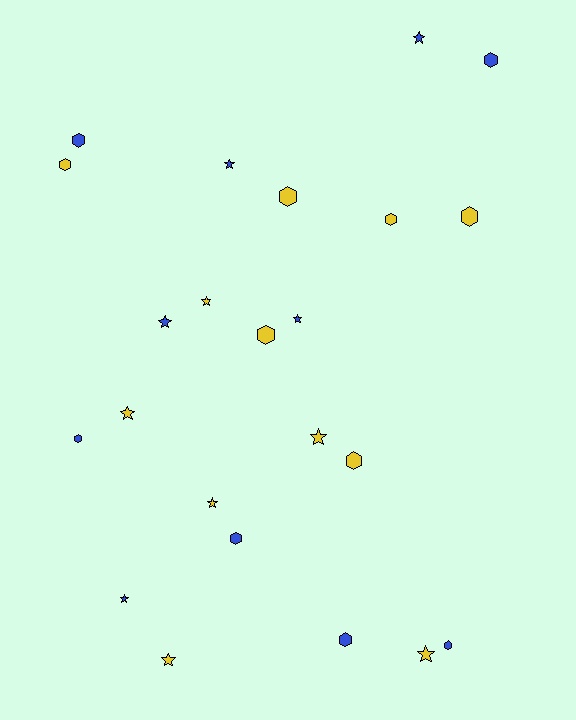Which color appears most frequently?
Yellow, with 12 objects.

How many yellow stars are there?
There are 6 yellow stars.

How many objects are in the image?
There are 23 objects.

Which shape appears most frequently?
Hexagon, with 12 objects.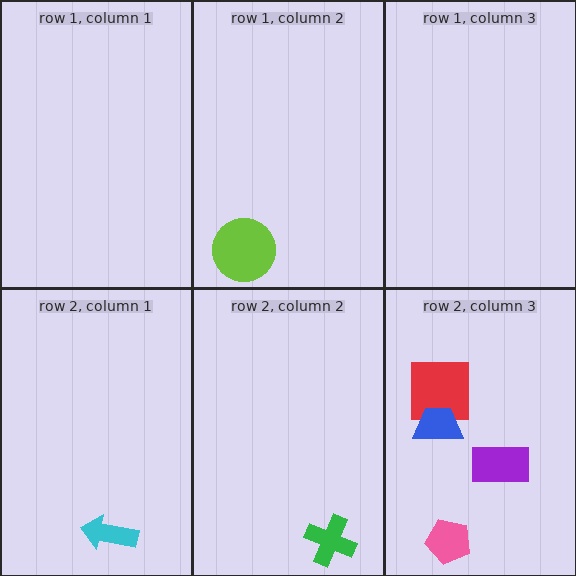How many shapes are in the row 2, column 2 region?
1.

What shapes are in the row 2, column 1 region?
The cyan arrow.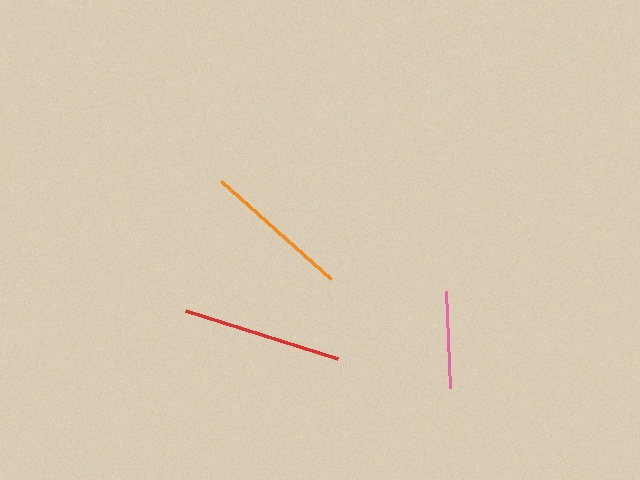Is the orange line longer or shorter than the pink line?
The orange line is longer than the pink line.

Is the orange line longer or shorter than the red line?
The red line is longer than the orange line.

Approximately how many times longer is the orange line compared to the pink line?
The orange line is approximately 1.5 times the length of the pink line.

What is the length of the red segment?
The red segment is approximately 160 pixels long.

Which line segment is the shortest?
The pink line is the shortest at approximately 97 pixels.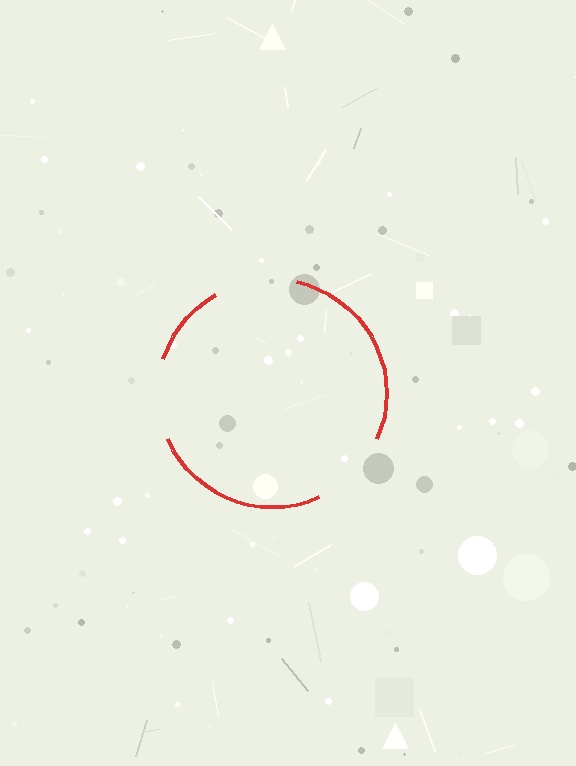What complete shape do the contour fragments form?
The contour fragments form a circle.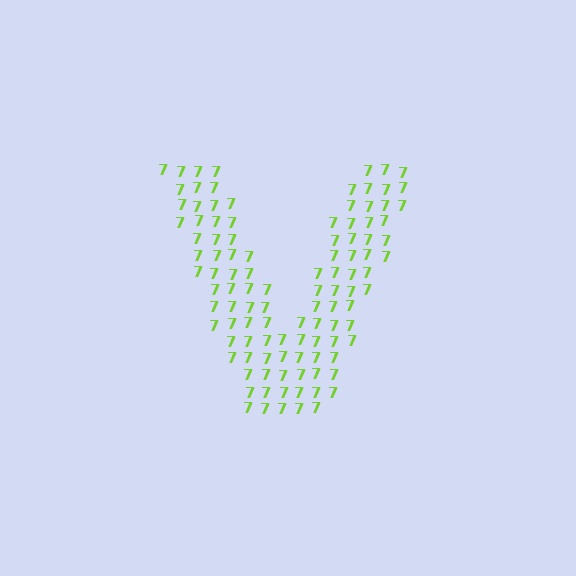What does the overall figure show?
The overall figure shows the letter V.